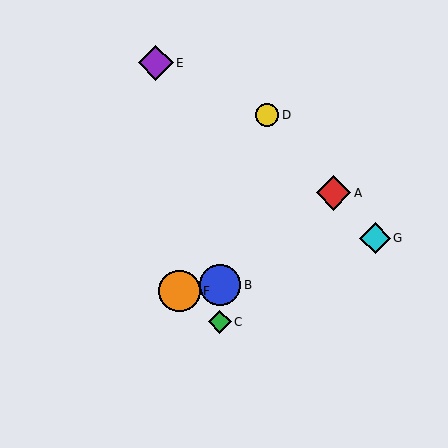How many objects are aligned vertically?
2 objects (B, C) are aligned vertically.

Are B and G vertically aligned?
No, B is at x≈220 and G is at x≈375.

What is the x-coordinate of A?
Object A is at x≈334.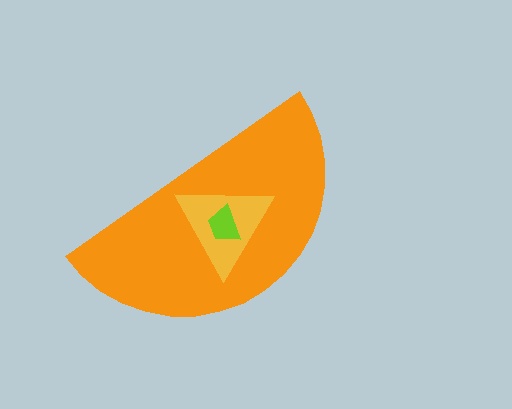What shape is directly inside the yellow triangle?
The lime trapezoid.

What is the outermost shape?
The orange semicircle.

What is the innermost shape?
The lime trapezoid.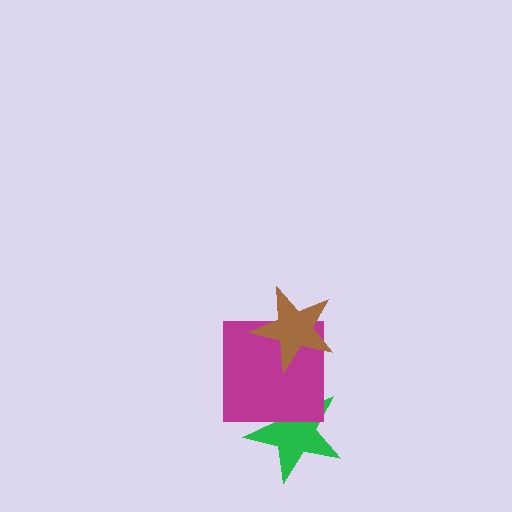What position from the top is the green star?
The green star is 3rd from the top.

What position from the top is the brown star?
The brown star is 1st from the top.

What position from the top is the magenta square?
The magenta square is 2nd from the top.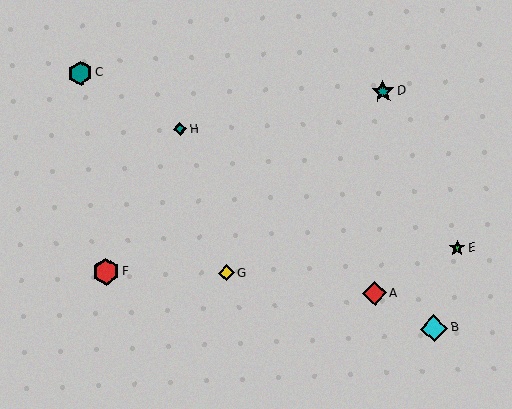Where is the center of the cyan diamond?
The center of the cyan diamond is at (434, 328).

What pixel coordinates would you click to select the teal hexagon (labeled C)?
Click at (80, 73) to select the teal hexagon C.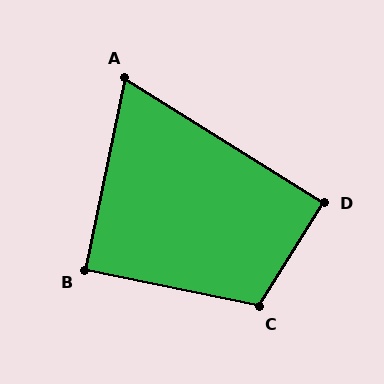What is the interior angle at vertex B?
Approximately 90 degrees (approximately right).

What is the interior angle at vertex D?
Approximately 90 degrees (approximately right).